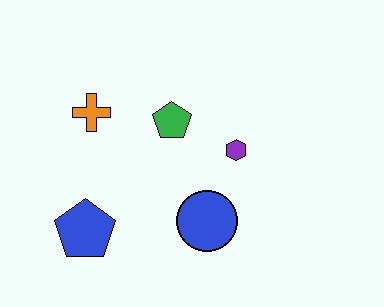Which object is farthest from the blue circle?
The orange cross is farthest from the blue circle.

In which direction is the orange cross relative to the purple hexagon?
The orange cross is to the left of the purple hexagon.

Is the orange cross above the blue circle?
Yes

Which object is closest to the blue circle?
The purple hexagon is closest to the blue circle.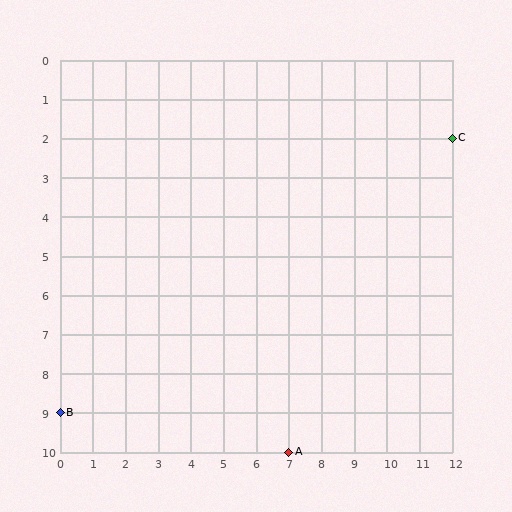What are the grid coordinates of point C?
Point C is at grid coordinates (12, 2).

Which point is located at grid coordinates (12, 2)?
Point C is at (12, 2).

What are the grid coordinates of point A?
Point A is at grid coordinates (7, 10).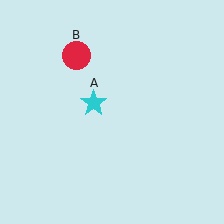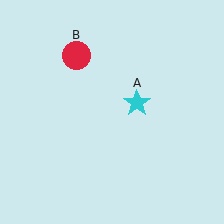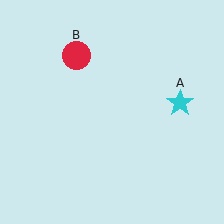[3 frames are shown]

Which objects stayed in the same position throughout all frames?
Red circle (object B) remained stationary.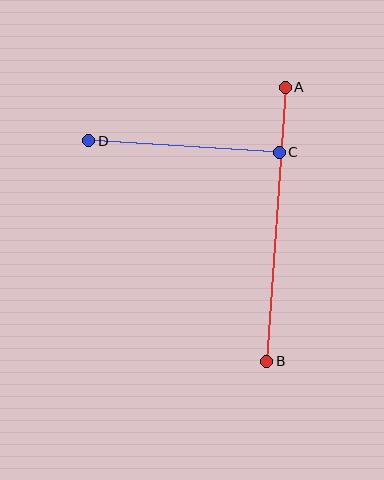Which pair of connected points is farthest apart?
Points A and B are farthest apart.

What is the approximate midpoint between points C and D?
The midpoint is at approximately (184, 147) pixels.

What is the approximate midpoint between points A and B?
The midpoint is at approximately (276, 224) pixels.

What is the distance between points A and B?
The distance is approximately 275 pixels.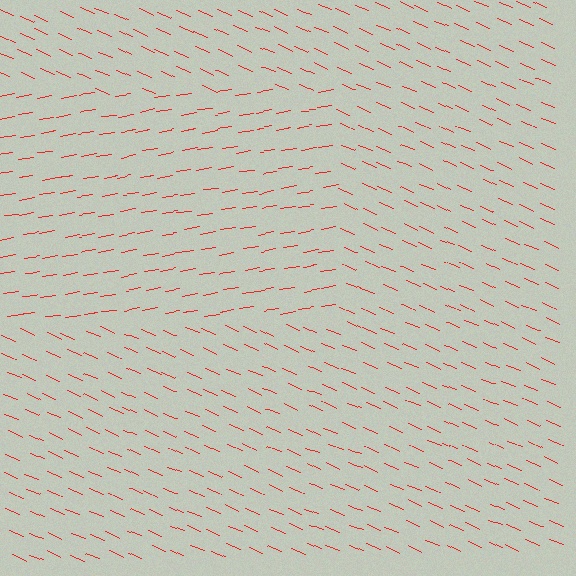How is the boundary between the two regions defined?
The boundary is defined purely by a change in line orientation (approximately 33 degrees difference). All lines are the same color and thickness.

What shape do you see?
I see a rectangle.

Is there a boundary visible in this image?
Yes, there is a texture boundary formed by a change in line orientation.